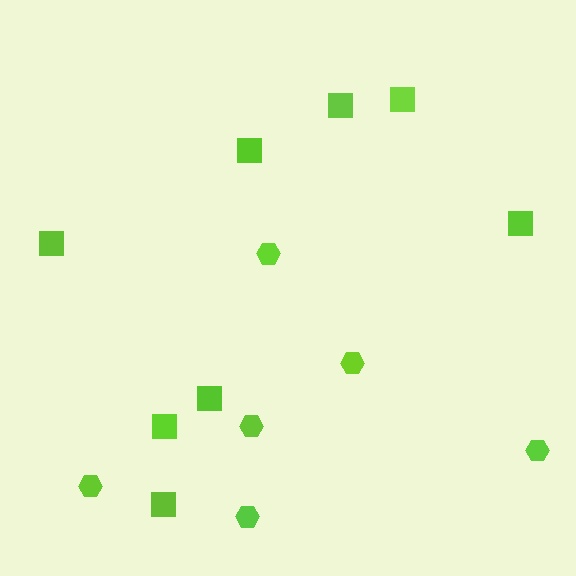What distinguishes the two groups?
There are 2 groups: one group of hexagons (6) and one group of squares (8).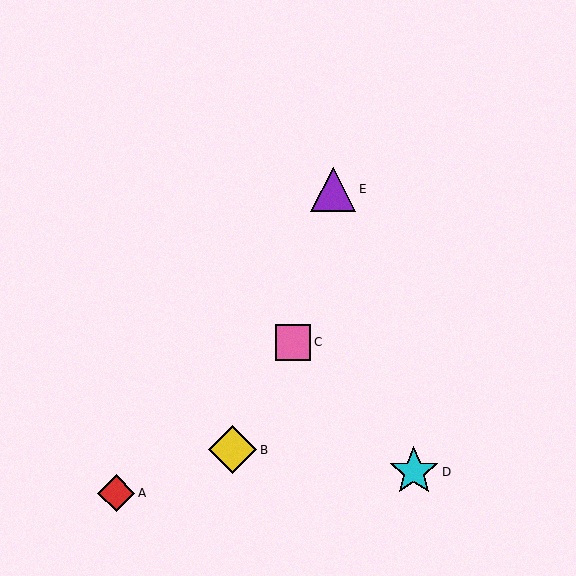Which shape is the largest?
The cyan star (labeled D) is the largest.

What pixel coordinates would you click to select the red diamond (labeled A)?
Click at (116, 493) to select the red diamond A.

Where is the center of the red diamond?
The center of the red diamond is at (116, 493).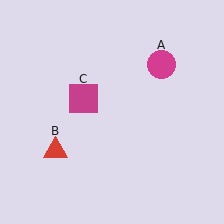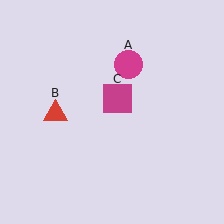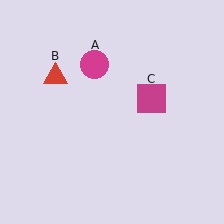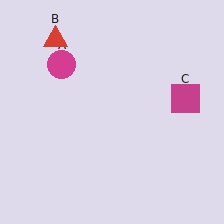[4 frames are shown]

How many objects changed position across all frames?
3 objects changed position: magenta circle (object A), red triangle (object B), magenta square (object C).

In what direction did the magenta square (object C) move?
The magenta square (object C) moved right.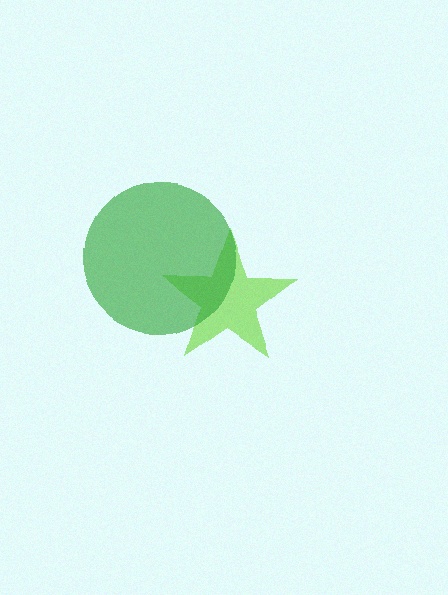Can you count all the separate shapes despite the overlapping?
Yes, there are 2 separate shapes.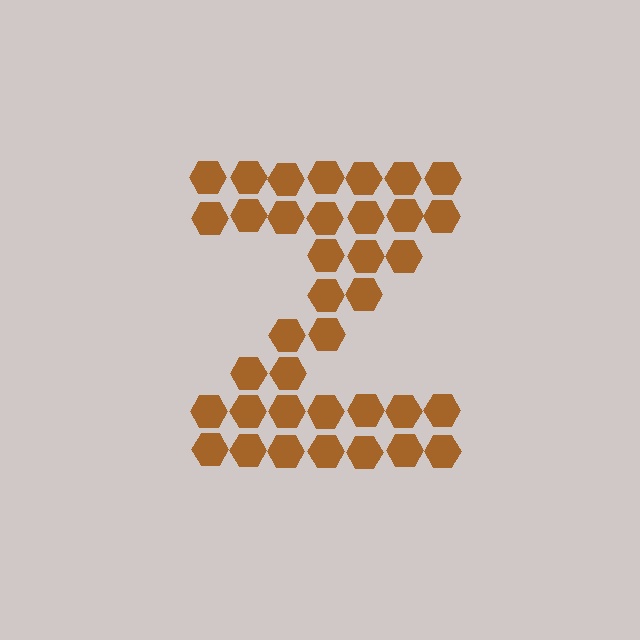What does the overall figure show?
The overall figure shows the letter Z.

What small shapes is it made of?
It is made of small hexagons.